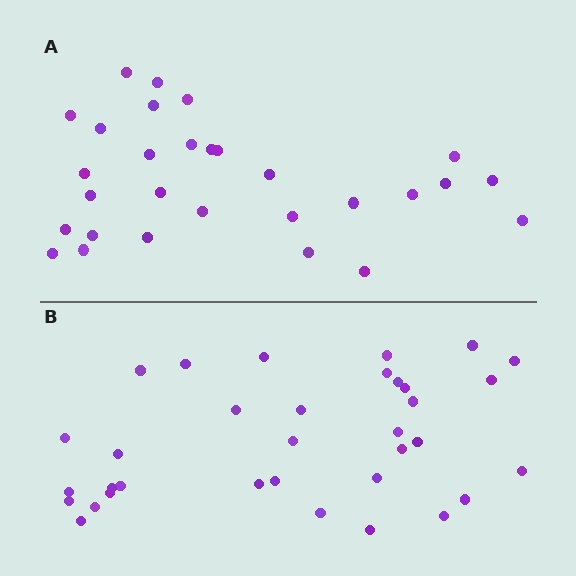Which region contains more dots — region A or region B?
Region B (the bottom region) has more dots.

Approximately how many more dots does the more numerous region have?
Region B has about 5 more dots than region A.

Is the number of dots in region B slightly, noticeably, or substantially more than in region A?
Region B has only slightly more — the two regions are fairly close. The ratio is roughly 1.2 to 1.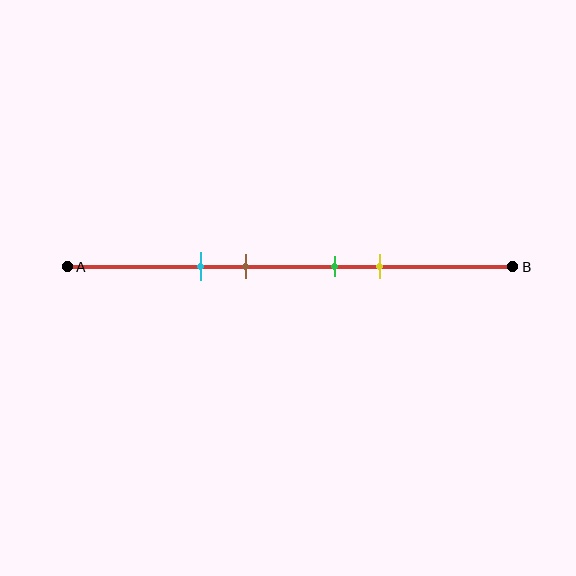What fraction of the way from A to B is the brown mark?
The brown mark is approximately 40% (0.4) of the way from A to B.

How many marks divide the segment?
There are 4 marks dividing the segment.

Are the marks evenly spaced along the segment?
No, the marks are not evenly spaced.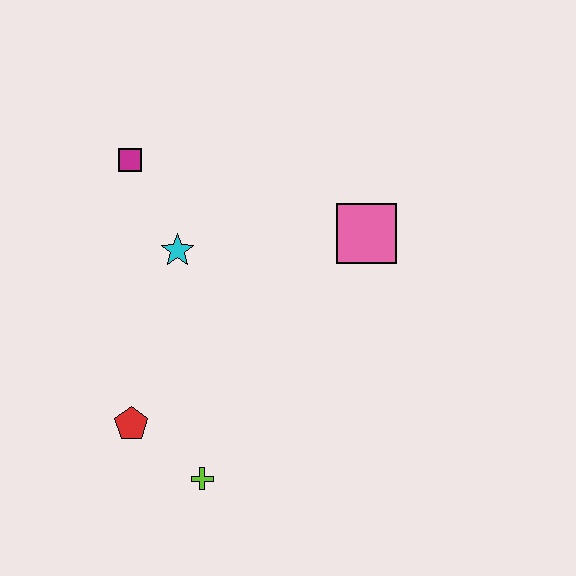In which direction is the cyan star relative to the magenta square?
The cyan star is below the magenta square.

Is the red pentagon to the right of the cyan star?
No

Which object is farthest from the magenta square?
The lime cross is farthest from the magenta square.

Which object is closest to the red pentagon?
The lime cross is closest to the red pentagon.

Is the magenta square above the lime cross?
Yes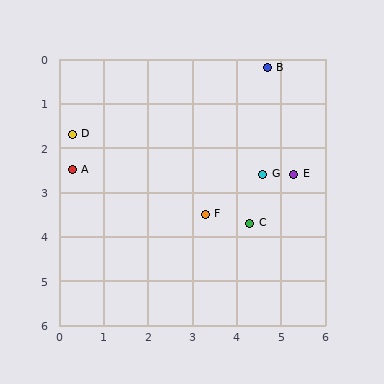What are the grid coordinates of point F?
Point F is at approximately (3.3, 3.5).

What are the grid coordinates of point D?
Point D is at approximately (0.3, 1.7).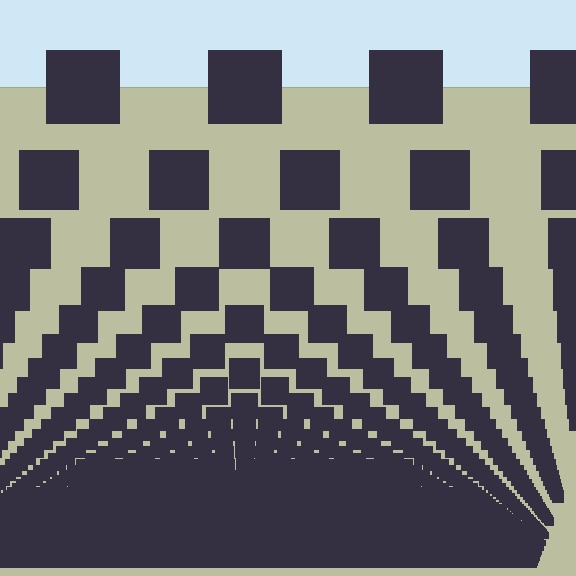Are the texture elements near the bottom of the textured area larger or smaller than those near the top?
Smaller. The gradient is inverted — elements near the bottom are smaller and denser.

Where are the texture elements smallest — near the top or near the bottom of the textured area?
Near the bottom.